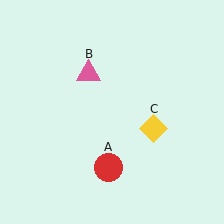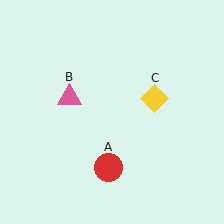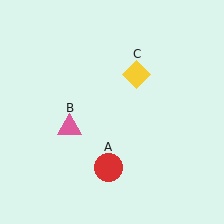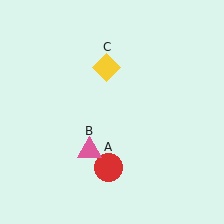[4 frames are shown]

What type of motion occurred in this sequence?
The pink triangle (object B), yellow diamond (object C) rotated counterclockwise around the center of the scene.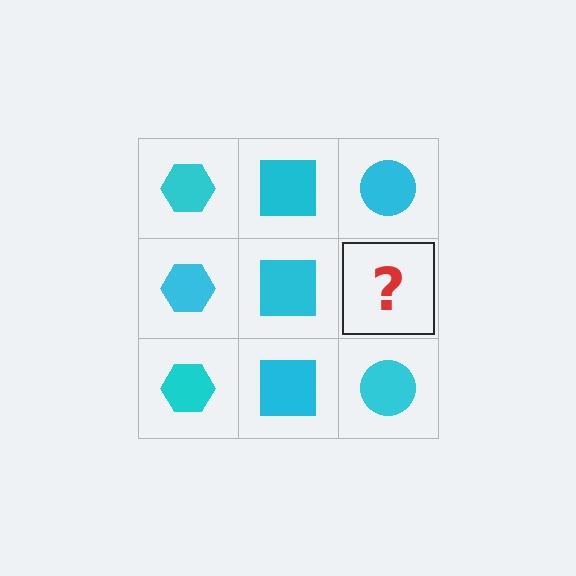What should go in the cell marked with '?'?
The missing cell should contain a cyan circle.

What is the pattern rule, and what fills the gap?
The rule is that each column has a consistent shape. The gap should be filled with a cyan circle.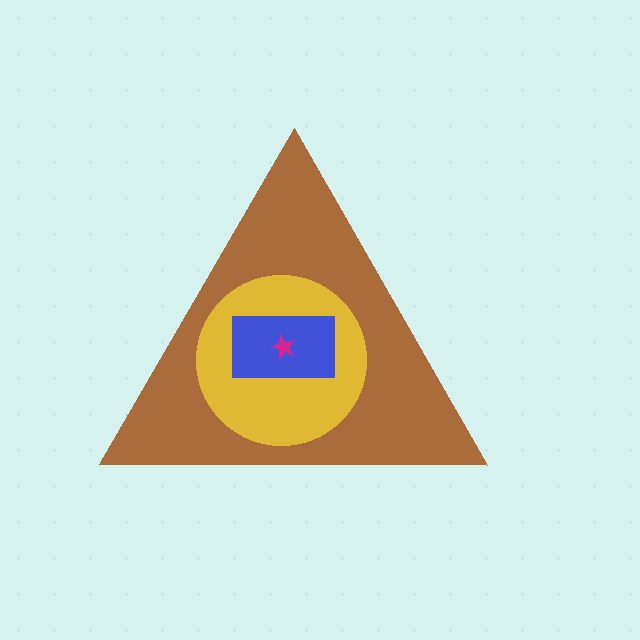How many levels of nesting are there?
4.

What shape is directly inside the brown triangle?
The yellow circle.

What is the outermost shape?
The brown triangle.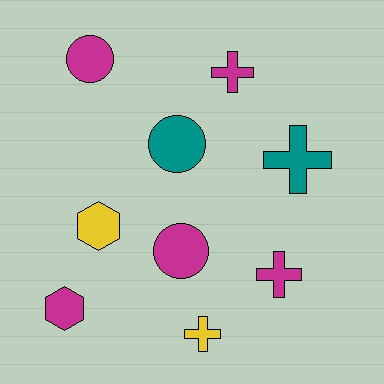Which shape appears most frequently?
Cross, with 4 objects.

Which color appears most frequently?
Magenta, with 5 objects.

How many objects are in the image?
There are 9 objects.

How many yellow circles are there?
There are no yellow circles.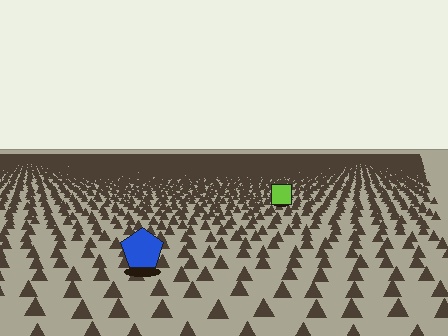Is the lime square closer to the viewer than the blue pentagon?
No. The blue pentagon is closer — you can tell from the texture gradient: the ground texture is coarser near it.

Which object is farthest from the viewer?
The lime square is farthest from the viewer. It appears smaller and the ground texture around it is denser.